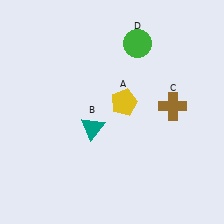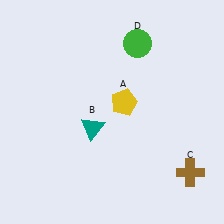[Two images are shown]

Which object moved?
The brown cross (C) moved down.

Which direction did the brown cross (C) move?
The brown cross (C) moved down.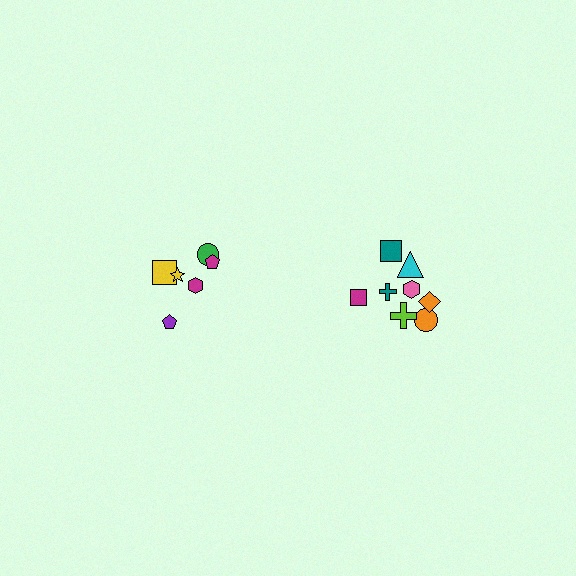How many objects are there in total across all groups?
There are 14 objects.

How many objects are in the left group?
There are 6 objects.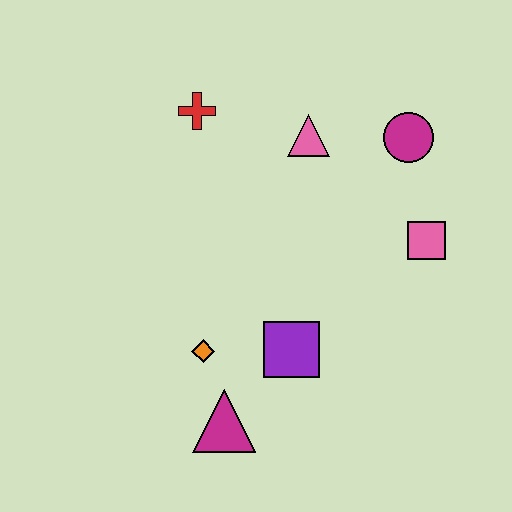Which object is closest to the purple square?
The orange diamond is closest to the purple square.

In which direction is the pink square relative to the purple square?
The pink square is to the right of the purple square.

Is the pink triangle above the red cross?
No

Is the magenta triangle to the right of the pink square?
No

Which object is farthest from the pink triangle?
The magenta triangle is farthest from the pink triangle.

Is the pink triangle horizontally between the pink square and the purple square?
Yes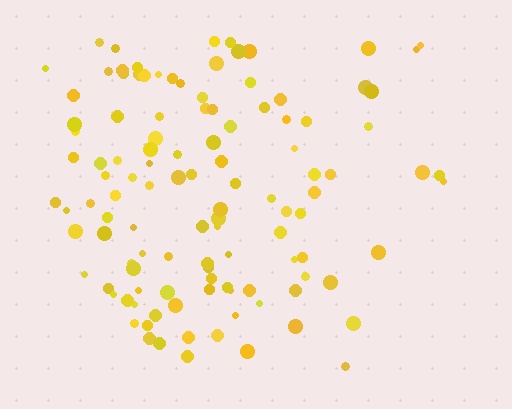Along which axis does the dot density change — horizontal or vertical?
Horizontal.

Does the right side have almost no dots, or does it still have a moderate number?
Still a moderate number, just noticeably fewer than the left.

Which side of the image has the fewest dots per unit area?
The right.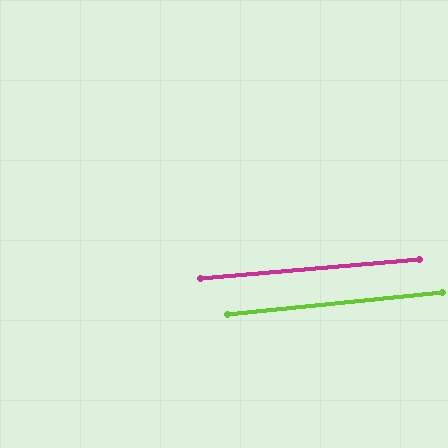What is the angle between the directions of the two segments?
Approximately 1 degree.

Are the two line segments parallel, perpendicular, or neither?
Parallel — their directions differ by only 1.0°.